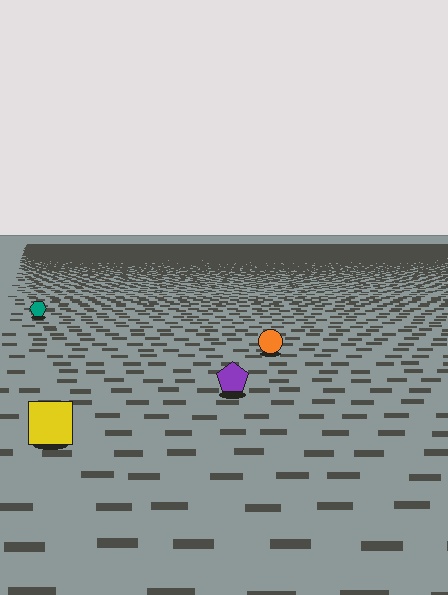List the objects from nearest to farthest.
From nearest to farthest: the yellow square, the purple pentagon, the orange circle, the teal hexagon.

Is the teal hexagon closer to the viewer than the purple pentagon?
No. The purple pentagon is closer — you can tell from the texture gradient: the ground texture is coarser near it.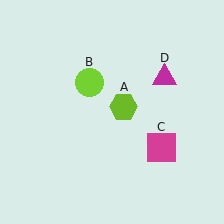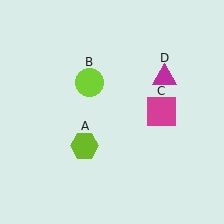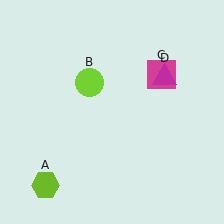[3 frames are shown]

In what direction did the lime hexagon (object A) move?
The lime hexagon (object A) moved down and to the left.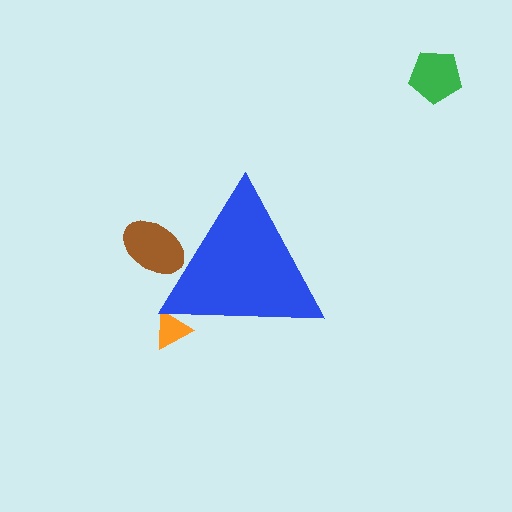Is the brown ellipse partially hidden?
Yes, the brown ellipse is partially hidden behind the blue triangle.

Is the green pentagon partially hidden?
No, the green pentagon is fully visible.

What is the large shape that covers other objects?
A blue triangle.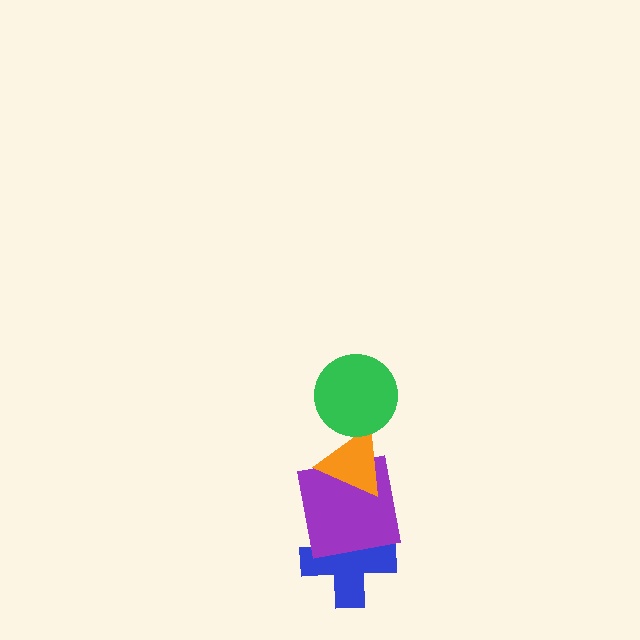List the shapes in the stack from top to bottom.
From top to bottom: the green circle, the orange triangle, the purple square, the blue cross.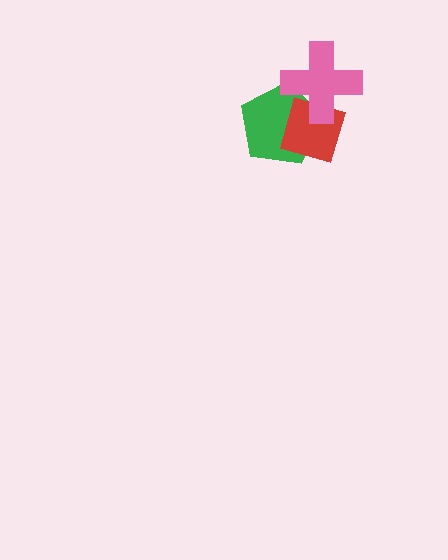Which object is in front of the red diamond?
The pink cross is in front of the red diamond.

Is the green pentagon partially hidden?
Yes, it is partially covered by another shape.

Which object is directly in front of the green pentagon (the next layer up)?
The red diamond is directly in front of the green pentagon.